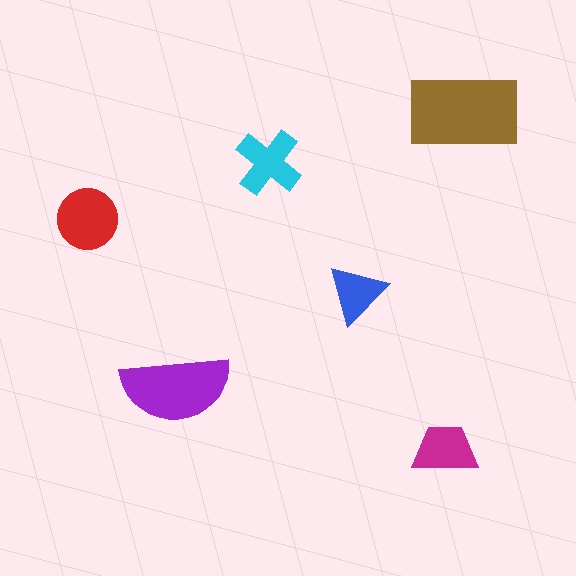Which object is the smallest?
The blue triangle.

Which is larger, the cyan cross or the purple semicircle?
The purple semicircle.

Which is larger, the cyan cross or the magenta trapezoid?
The cyan cross.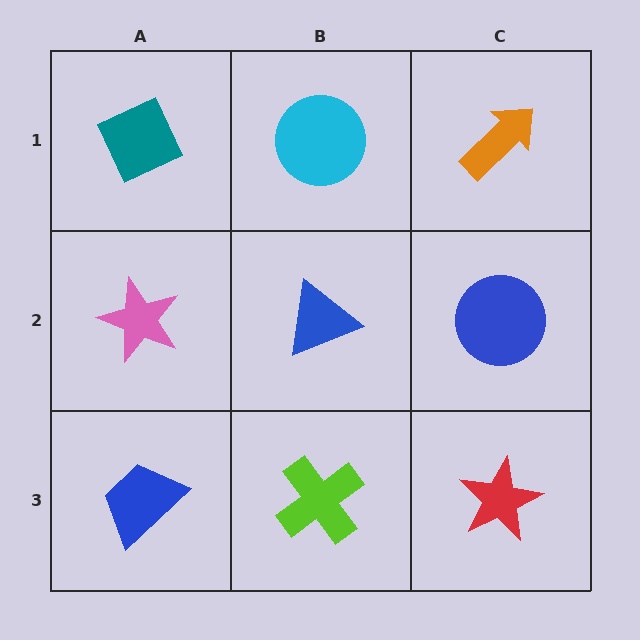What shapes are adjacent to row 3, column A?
A pink star (row 2, column A), a lime cross (row 3, column B).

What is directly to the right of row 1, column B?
An orange arrow.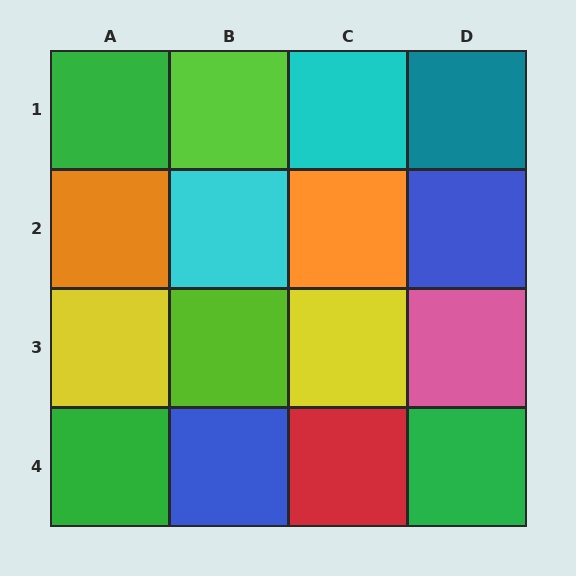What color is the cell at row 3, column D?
Pink.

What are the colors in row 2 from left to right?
Orange, cyan, orange, blue.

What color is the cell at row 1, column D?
Teal.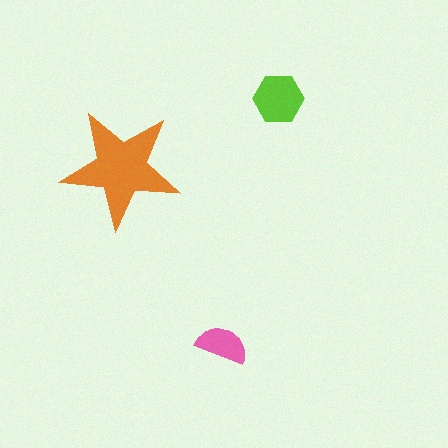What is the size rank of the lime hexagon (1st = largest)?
2nd.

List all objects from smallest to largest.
The pink semicircle, the lime hexagon, the orange star.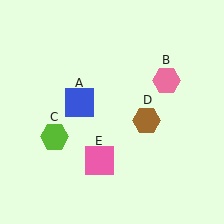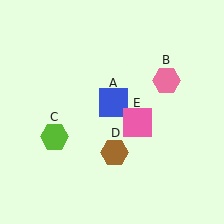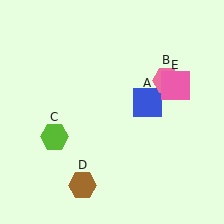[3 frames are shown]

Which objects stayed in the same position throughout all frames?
Pink hexagon (object B) and lime hexagon (object C) remained stationary.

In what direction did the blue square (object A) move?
The blue square (object A) moved right.